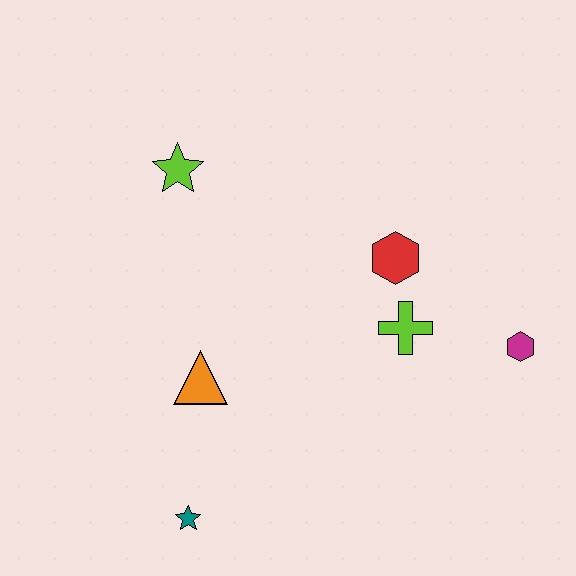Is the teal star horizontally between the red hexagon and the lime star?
Yes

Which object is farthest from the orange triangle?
The magenta hexagon is farthest from the orange triangle.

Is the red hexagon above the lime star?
No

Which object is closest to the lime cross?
The red hexagon is closest to the lime cross.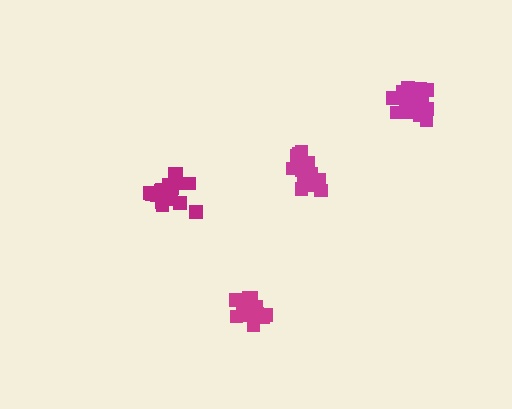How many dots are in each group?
Group 1: 18 dots, Group 2: 16 dots, Group 3: 14 dots, Group 4: 16 dots (64 total).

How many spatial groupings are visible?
There are 4 spatial groupings.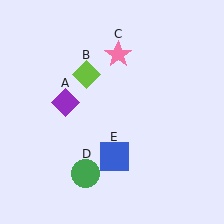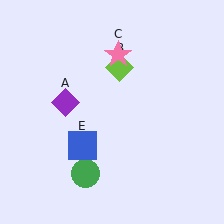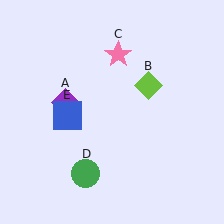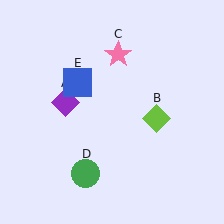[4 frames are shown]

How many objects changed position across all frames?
2 objects changed position: lime diamond (object B), blue square (object E).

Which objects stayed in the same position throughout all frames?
Purple diamond (object A) and pink star (object C) and green circle (object D) remained stationary.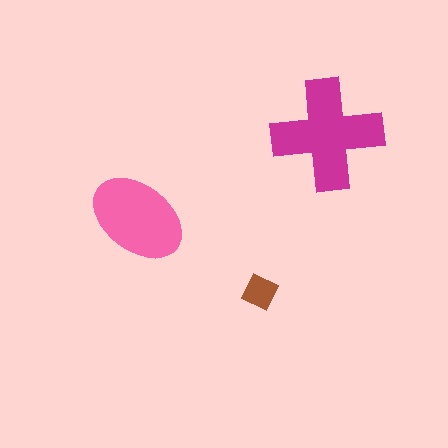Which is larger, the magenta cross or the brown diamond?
The magenta cross.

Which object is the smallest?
The brown diamond.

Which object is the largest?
The magenta cross.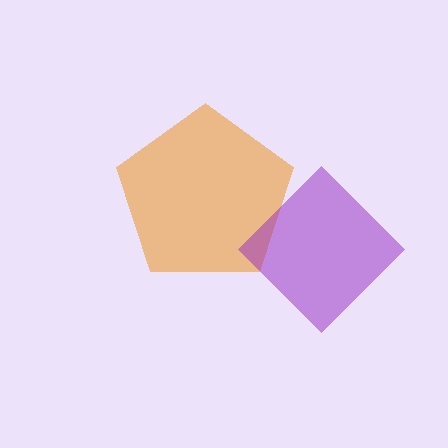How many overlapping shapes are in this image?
There are 2 overlapping shapes in the image.